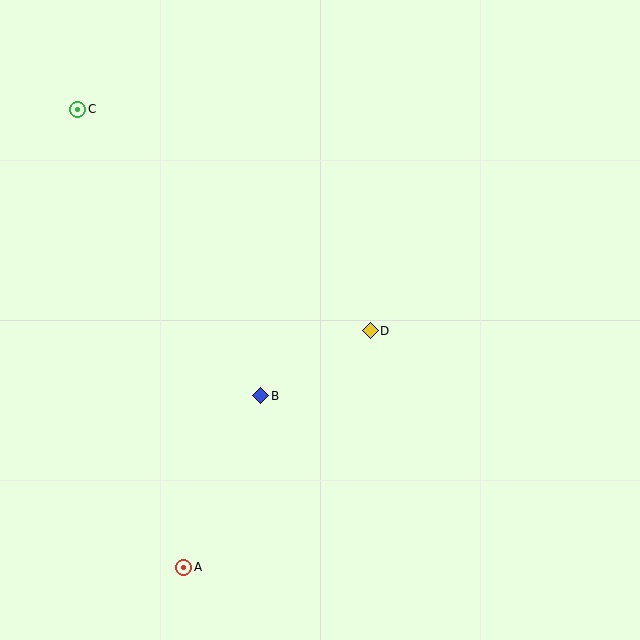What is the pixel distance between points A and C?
The distance between A and C is 470 pixels.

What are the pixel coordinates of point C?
Point C is at (78, 109).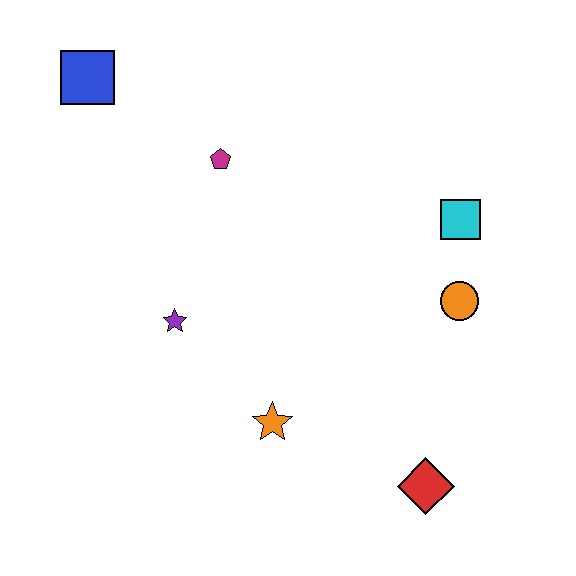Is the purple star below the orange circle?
Yes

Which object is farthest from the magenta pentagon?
The red diamond is farthest from the magenta pentagon.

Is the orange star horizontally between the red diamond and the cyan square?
No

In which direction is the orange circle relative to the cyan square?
The orange circle is below the cyan square.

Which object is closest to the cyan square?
The orange circle is closest to the cyan square.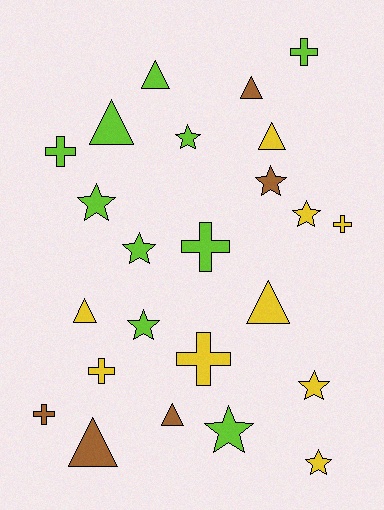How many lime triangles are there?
There are 2 lime triangles.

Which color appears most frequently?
Lime, with 10 objects.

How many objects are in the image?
There are 24 objects.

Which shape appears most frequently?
Star, with 9 objects.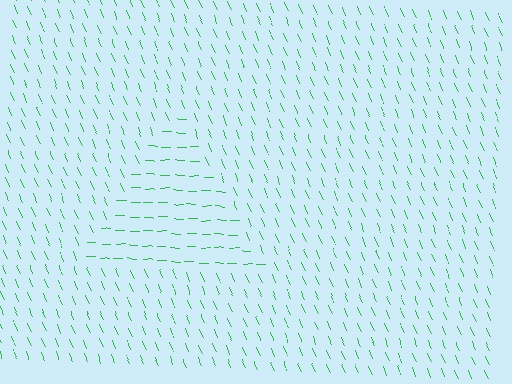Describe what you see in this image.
The image is filled with small green line segments. A triangle region in the image has lines oriented differently from the surrounding lines, creating a visible texture boundary.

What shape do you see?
I see a triangle.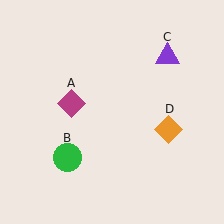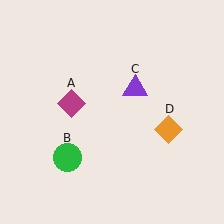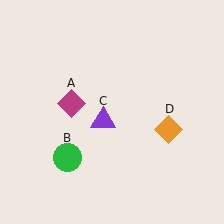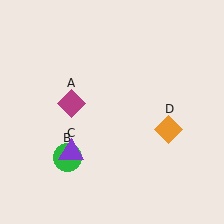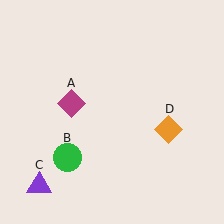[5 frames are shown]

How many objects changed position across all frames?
1 object changed position: purple triangle (object C).